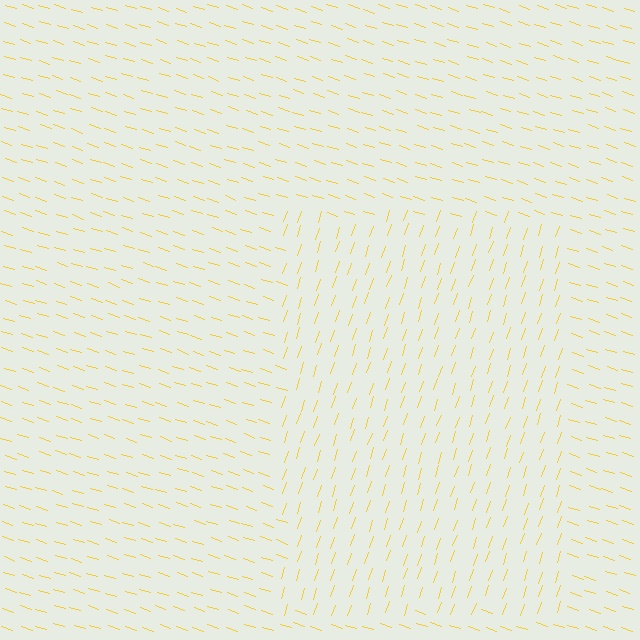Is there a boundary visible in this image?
Yes, there is a texture boundary formed by a change in line orientation.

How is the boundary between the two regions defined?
The boundary is defined purely by a change in line orientation (approximately 89 degrees difference). All lines are the same color and thickness.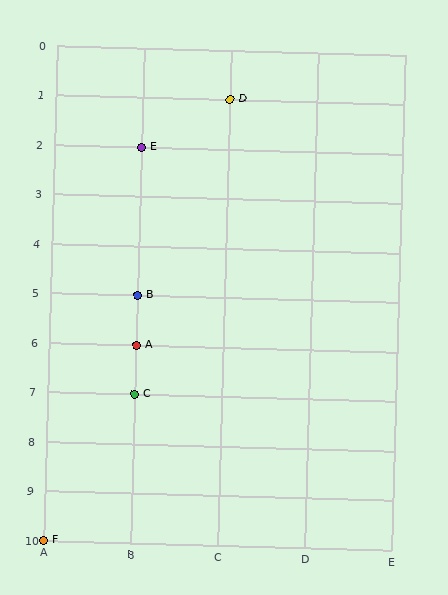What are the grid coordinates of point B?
Point B is at grid coordinates (B, 5).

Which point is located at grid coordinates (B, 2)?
Point E is at (B, 2).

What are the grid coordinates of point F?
Point F is at grid coordinates (A, 10).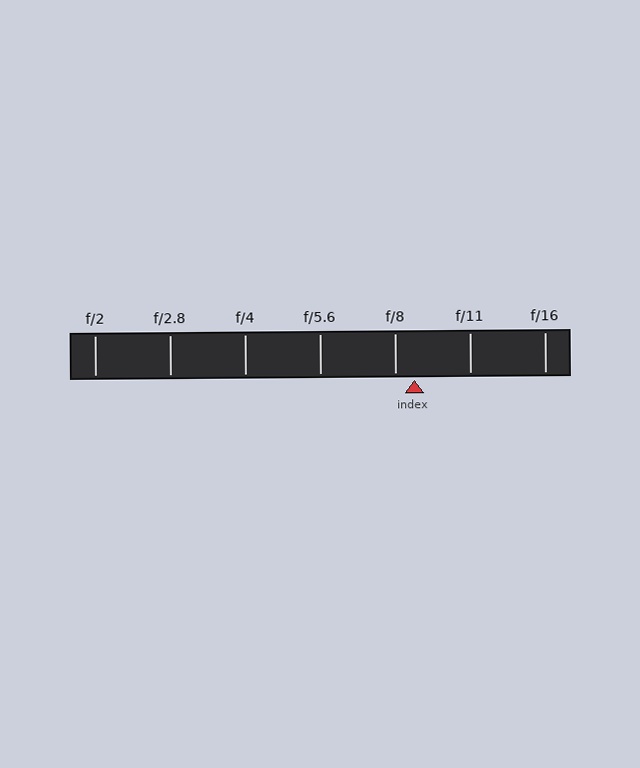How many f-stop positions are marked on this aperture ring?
There are 7 f-stop positions marked.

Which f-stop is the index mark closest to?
The index mark is closest to f/8.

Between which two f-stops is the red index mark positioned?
The index mark is between f/8 and f/11.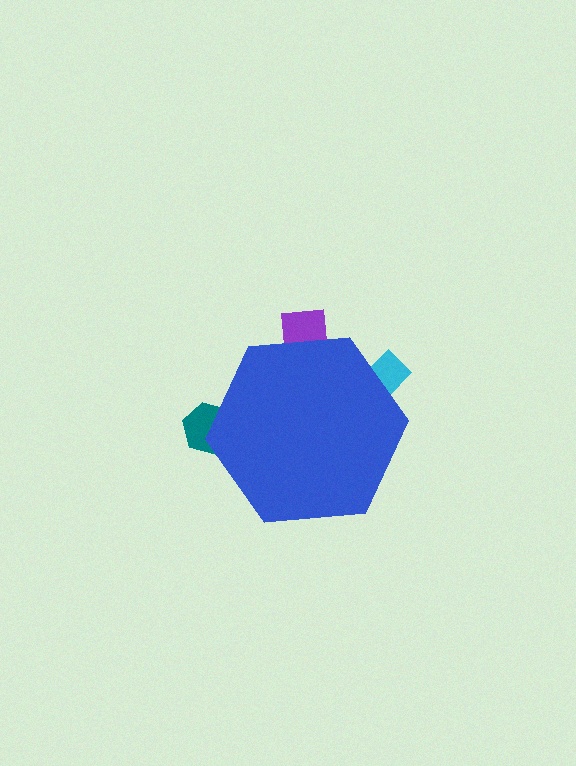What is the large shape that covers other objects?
A blue hexagon.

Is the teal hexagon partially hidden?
Yes, the teal hexagon is partially hidden behind the blue hexagon.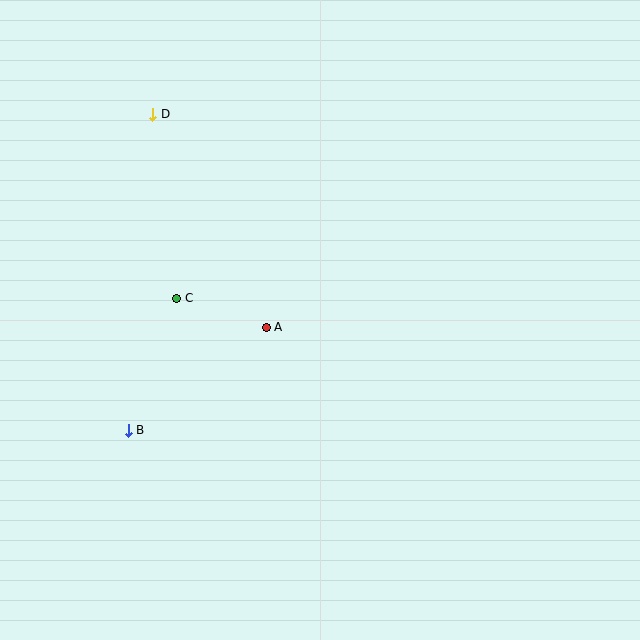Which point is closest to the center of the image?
Point A at (266, 327) is closest to the center.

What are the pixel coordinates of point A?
Point A is at (266, 327).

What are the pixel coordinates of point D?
Point D is at (153, 114).